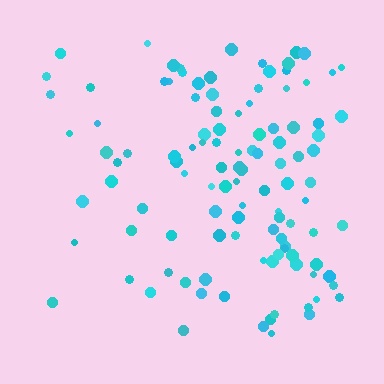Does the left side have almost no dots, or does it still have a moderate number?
Still a moderate number, just noticeably fewer than the right.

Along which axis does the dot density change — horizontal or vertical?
Horizontal.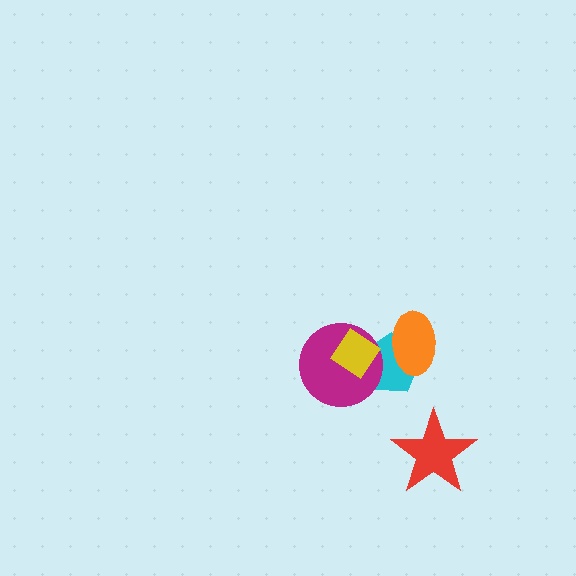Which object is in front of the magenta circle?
The yellow diamond is in front of the magenta circle.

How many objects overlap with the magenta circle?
2 objects overlap with the magenta circle.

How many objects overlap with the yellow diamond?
2 objects overlap with the yellow diamond.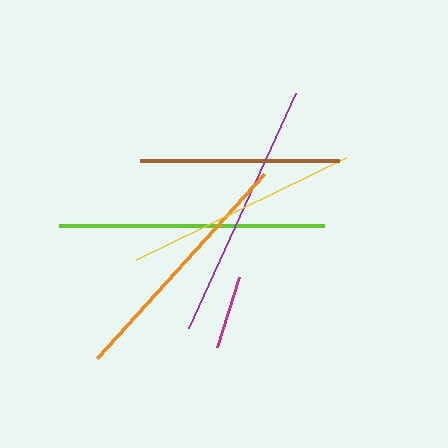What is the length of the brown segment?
The brown segment is approximately 198 pixels long.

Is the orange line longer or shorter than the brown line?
The orange line is longer than the brown line.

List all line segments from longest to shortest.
From longest to shortest: lime, purple, orange, yellow, brown, magenta.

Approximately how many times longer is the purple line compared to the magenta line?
The purple line is approximately 3.5 times the length of the magenta line.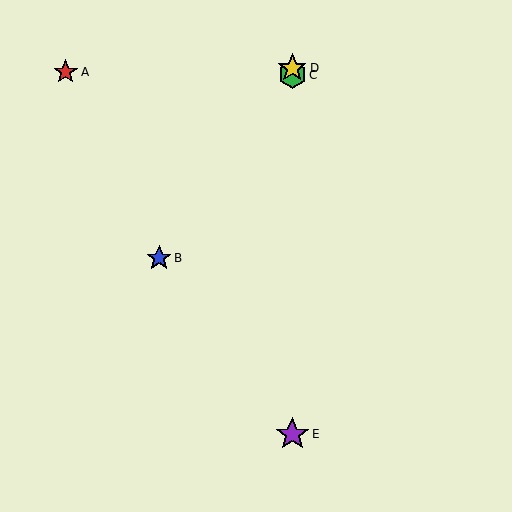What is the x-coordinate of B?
Object B is at x≈159.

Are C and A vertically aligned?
No, C is at x≈292 and A is at x≈66.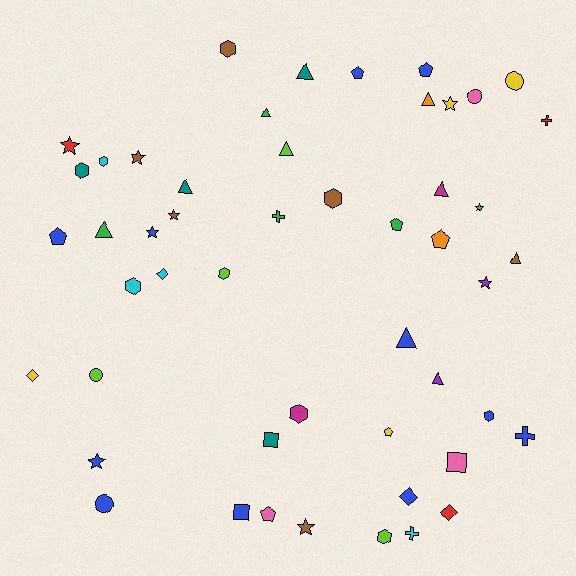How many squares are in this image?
There are 3 squares.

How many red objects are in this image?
There are 3 red objects.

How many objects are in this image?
There are 50 objects.